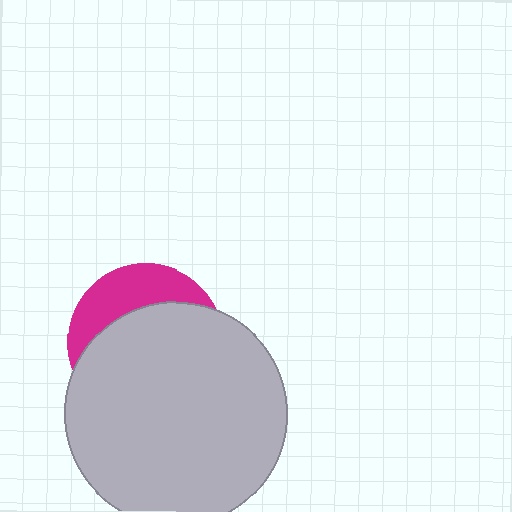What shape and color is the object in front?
The object in front is a light gray circle.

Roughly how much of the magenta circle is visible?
A small part of it is visible (roughly 30%).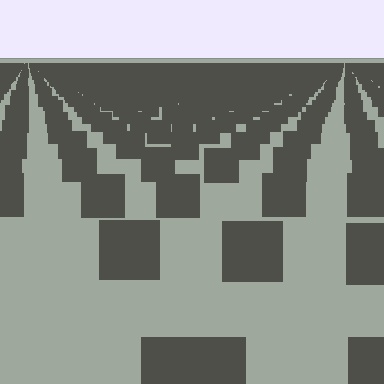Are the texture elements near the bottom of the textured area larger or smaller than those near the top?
Larger. Near the bottom, elements are closer to the viewer and appear at a bigger on-screen size.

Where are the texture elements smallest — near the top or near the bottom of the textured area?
Near the top.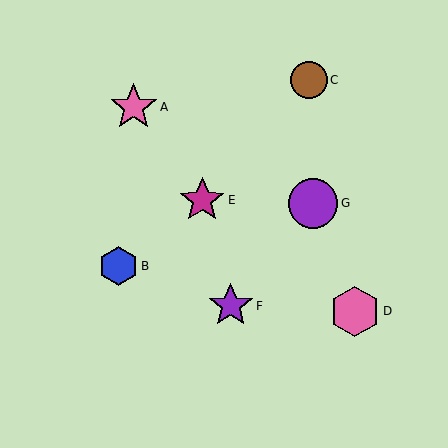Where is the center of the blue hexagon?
The center of the blue hexagon is at (119, 266).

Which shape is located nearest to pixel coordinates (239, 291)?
The purple star (labeled F) at (231, 306) is nearest to that location.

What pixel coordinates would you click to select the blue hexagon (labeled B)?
Click at (119, 266) to select the blue hexagon B.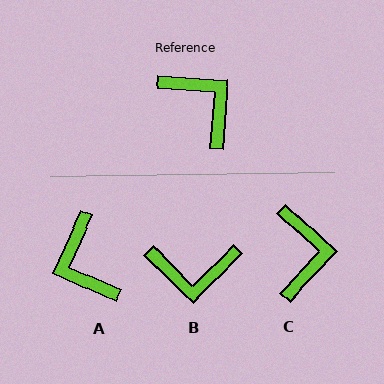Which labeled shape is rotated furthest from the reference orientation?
A, about 160 degrees away.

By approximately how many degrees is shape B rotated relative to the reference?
Approximately 131 degrees clockwise.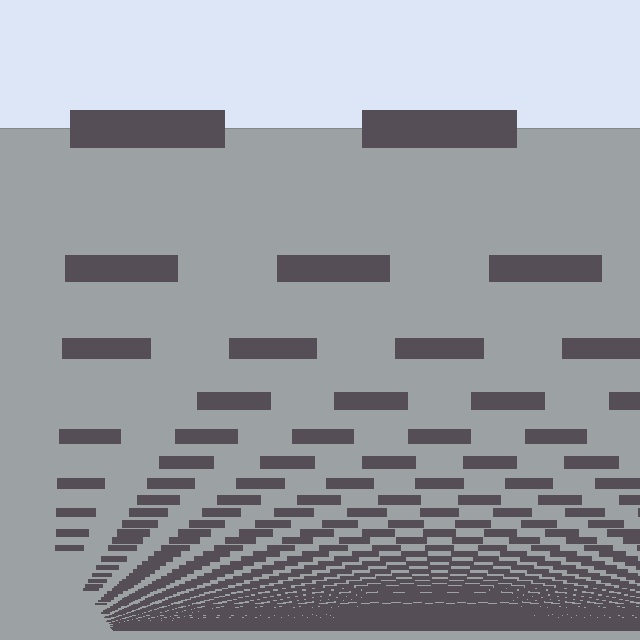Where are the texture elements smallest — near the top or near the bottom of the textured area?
Near the bottom.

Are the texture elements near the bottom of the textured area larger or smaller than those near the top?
Smaller. The gradient is inverted — elements near the bottom are smaller and denser.